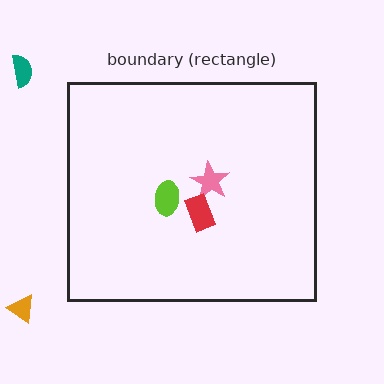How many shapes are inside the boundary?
3 inside, 2 outside.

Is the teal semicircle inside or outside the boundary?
Outside.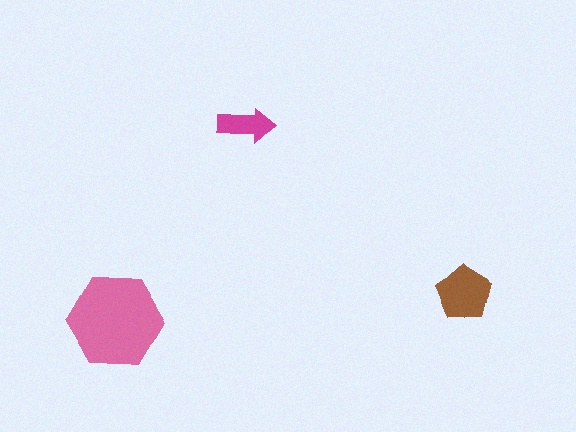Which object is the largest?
The pink hexagon.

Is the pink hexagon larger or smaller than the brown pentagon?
Larger.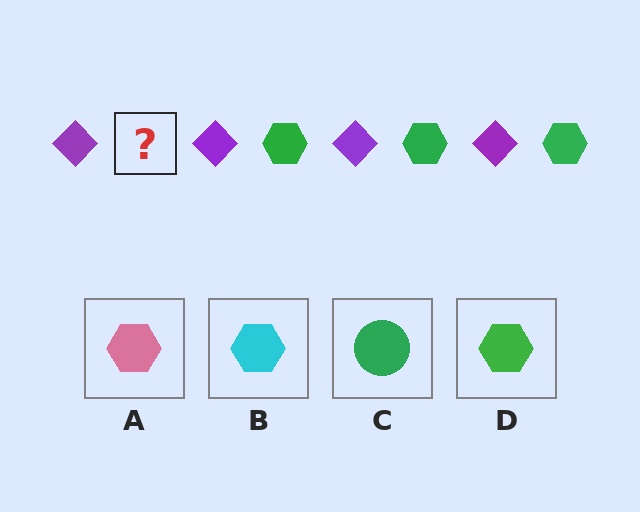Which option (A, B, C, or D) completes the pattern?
D.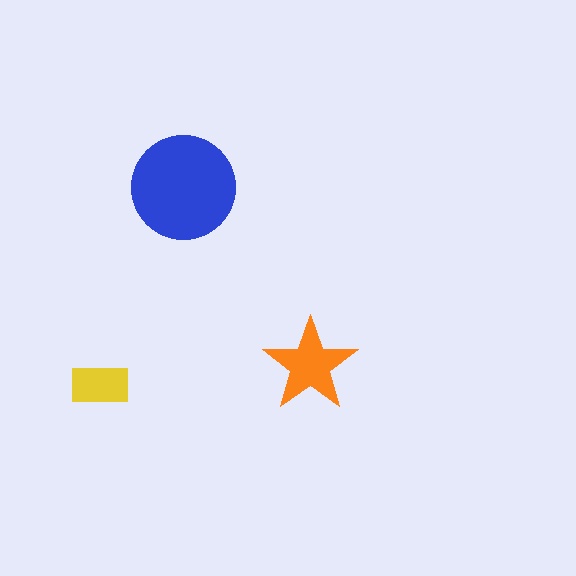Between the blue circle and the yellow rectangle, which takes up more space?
The blue circle.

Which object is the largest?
The blue circle.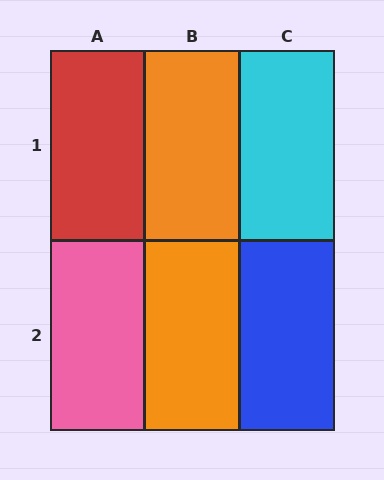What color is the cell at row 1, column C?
Cyan.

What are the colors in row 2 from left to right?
Pink, orange, blue.